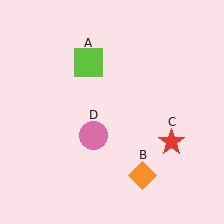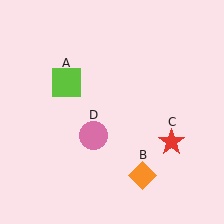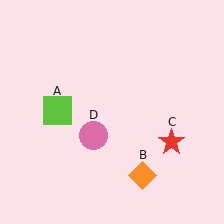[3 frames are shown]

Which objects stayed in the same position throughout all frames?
Orange diamond (object B) and red star (object C) and pink circle (object D) remained stationary.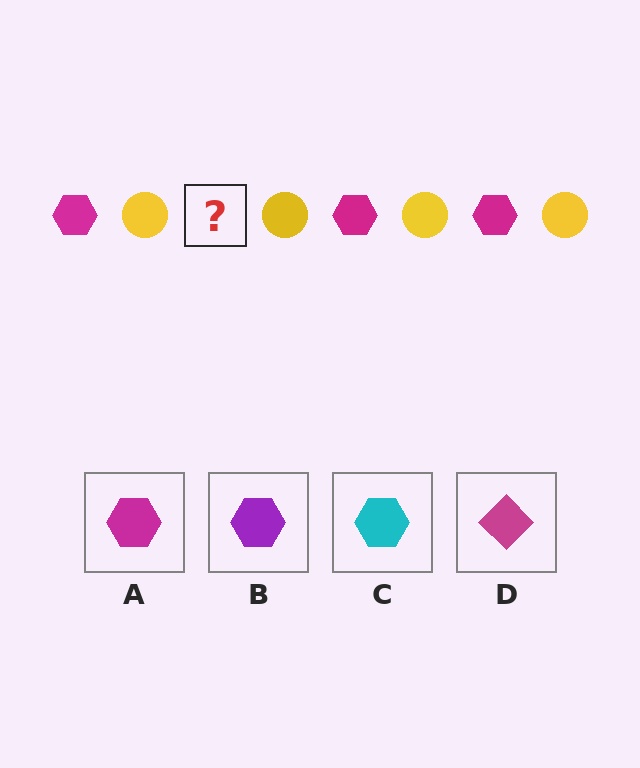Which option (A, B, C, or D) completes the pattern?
A.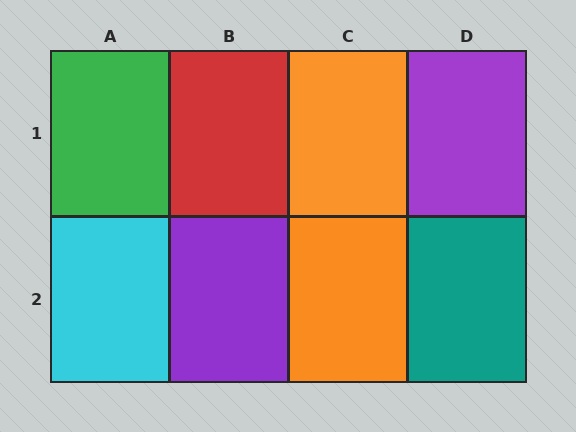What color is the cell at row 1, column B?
Red.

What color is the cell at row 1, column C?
Orange.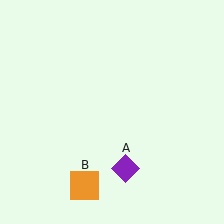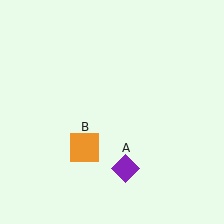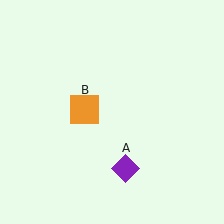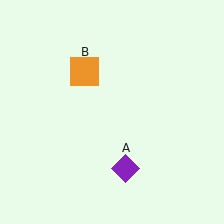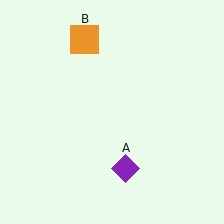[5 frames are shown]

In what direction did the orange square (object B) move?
The orange square (object B) moved up.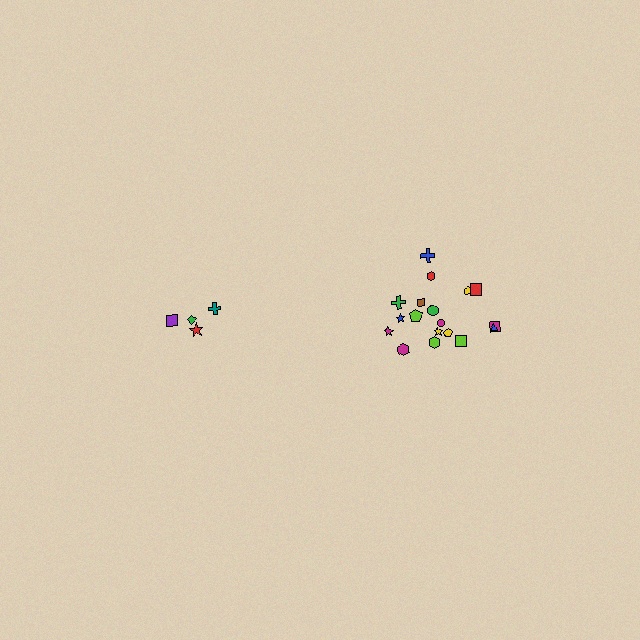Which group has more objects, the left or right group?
The right group.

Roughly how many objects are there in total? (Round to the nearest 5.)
Roughly 20 objects in total.